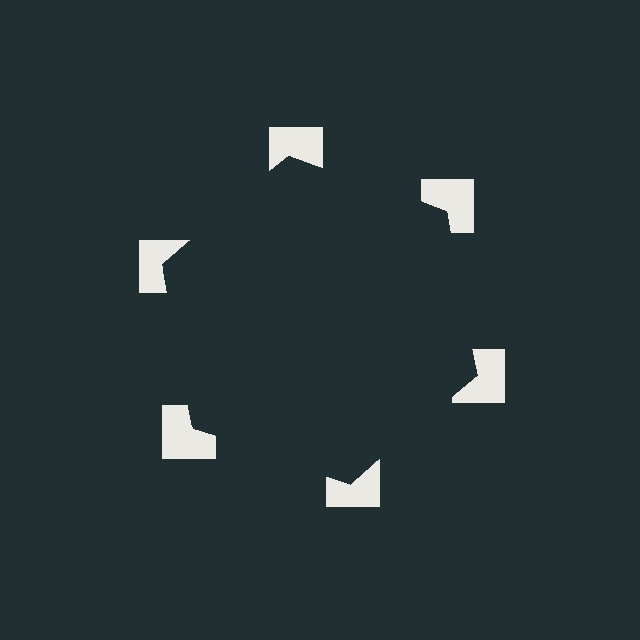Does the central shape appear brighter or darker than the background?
It typically appears slightly darker than the background, even though no actual brightness change is drawn.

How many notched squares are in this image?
There are 6 — one at each vertex of the illusory hexagon.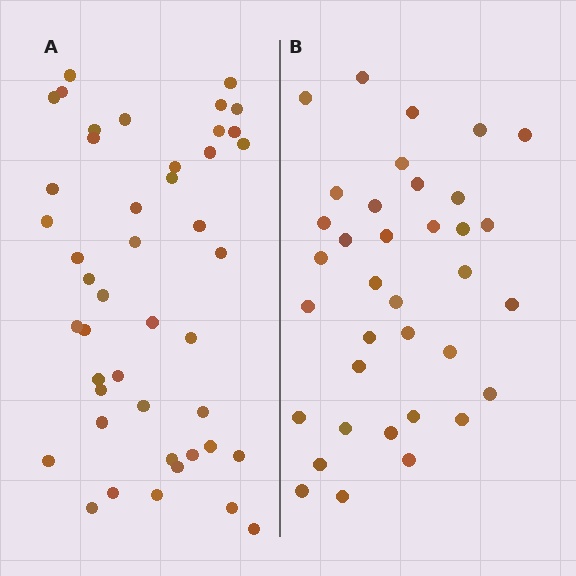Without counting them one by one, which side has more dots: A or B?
Region A (the left region) has more dots.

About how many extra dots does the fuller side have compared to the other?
Region A has roughly 8 or so more dots than region B.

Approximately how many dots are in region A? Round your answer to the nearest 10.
About 40 dots. (The exact count is 45, which rounds to 40.)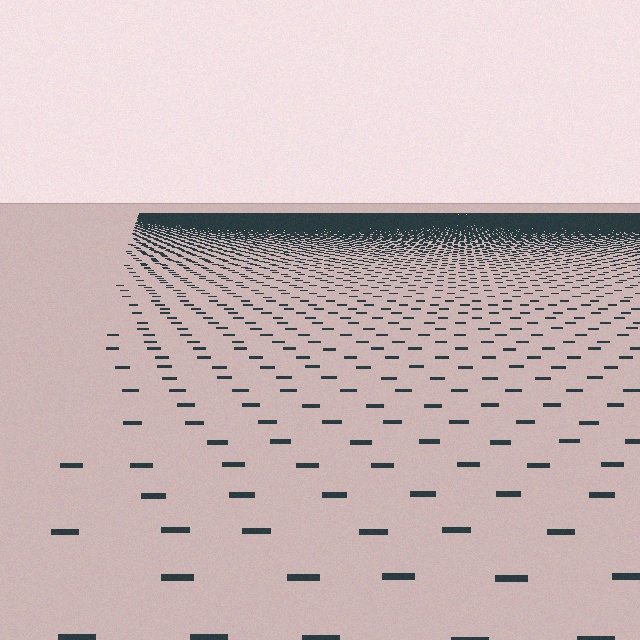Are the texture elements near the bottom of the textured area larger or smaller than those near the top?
Larger. Near the bottom, elements are closer to the viewer and appear at a bigger on-screen size.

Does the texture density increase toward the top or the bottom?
Density increases toward the top.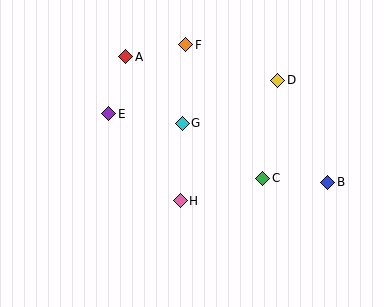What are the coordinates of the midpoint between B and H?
The midpoint between B and H is at (254, 192).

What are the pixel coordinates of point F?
Point F is at (186, 45).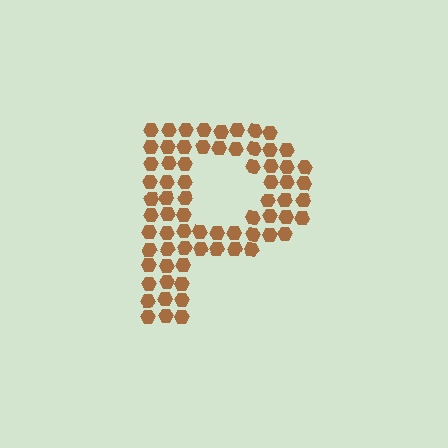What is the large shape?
The large shape is the letter P.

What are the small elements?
The small elements are hexagons.